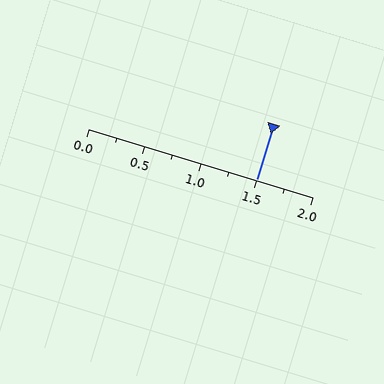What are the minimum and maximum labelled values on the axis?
The axis runs from 0.0 to 2.0.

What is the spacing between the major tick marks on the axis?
The major ticks are spaced 0.5 apart.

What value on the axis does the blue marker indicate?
The marker indicates approximately 1.5.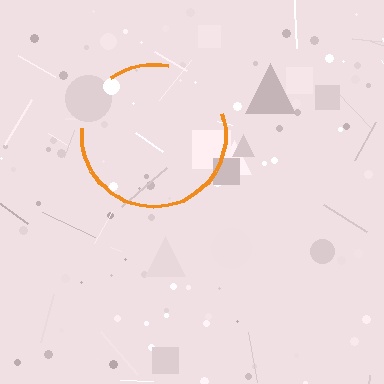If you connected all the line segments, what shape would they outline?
They would outline a circle.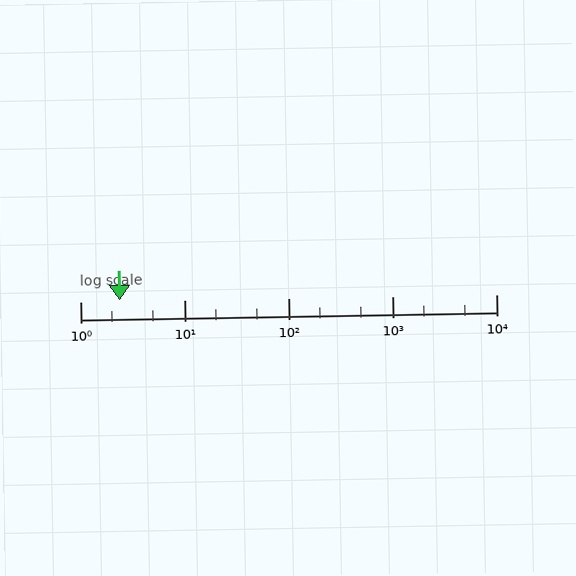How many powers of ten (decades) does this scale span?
The scale spans 4 decades, from 1 to 10000.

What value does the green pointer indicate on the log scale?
The pointer indicates approximately 2.4.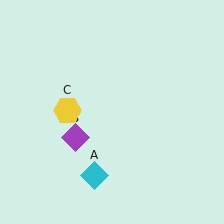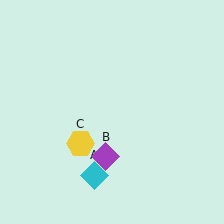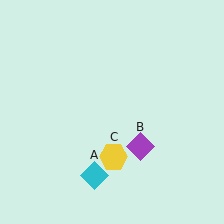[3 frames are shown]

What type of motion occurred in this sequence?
The purple diamond (object B), yellow hexagon (object C) rotated counterclockwise around the center of the scene.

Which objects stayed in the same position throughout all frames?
Cyan diamond (object A) remained stationary.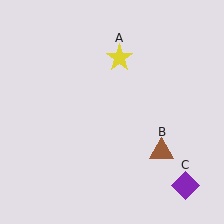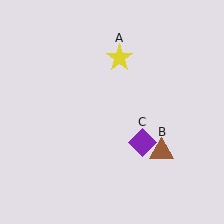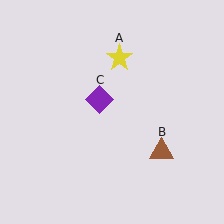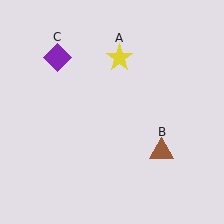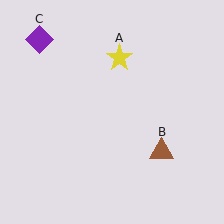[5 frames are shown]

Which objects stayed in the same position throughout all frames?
Yellow star (object A) and brown triangle (object B) remained stationary.